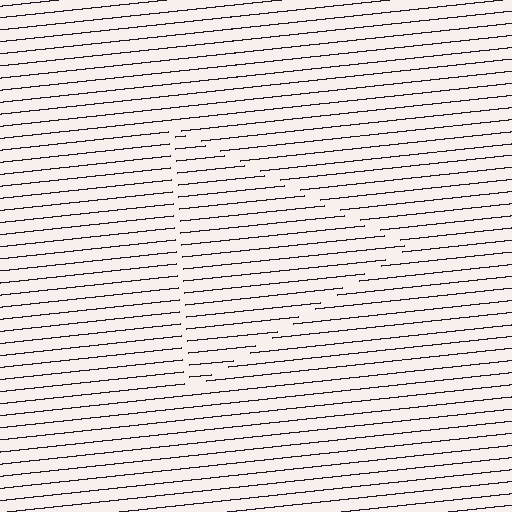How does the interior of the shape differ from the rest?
The interior of the shape contains the same grating, shifted by half a period — the contour is defined by the phase discontinuity where line-ends from the inner and outer gratings abut.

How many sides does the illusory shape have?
3 sides — the line-ends trace a triangle.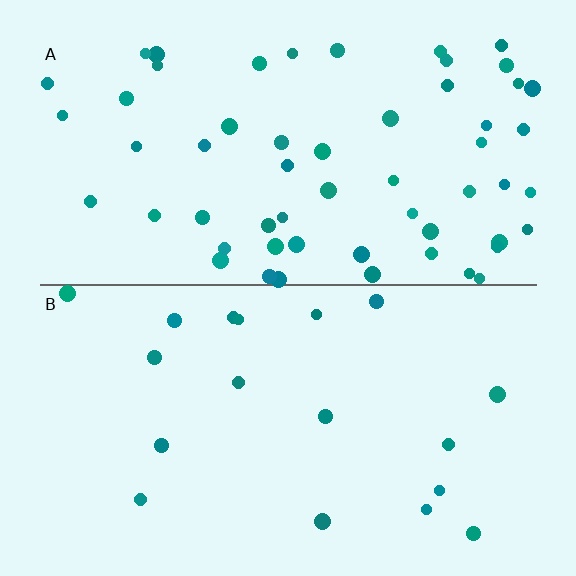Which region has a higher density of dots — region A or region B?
A (the top).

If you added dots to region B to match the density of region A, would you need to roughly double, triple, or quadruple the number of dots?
Approximately triple.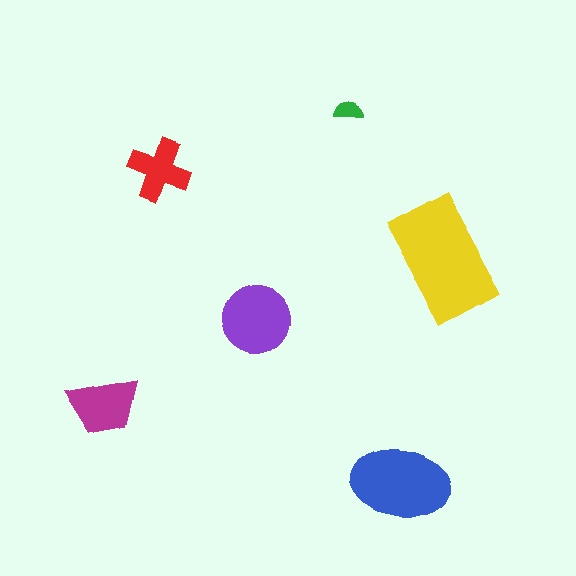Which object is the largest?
The yellow rectangle.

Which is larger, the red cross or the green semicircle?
The red cross.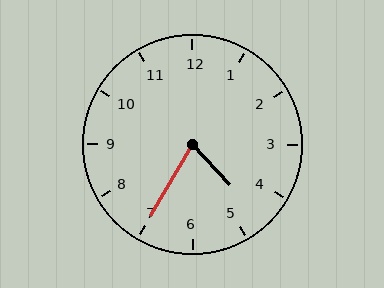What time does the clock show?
4:35.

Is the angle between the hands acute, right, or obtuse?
It is acute.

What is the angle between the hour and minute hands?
Approximately 72 degrees.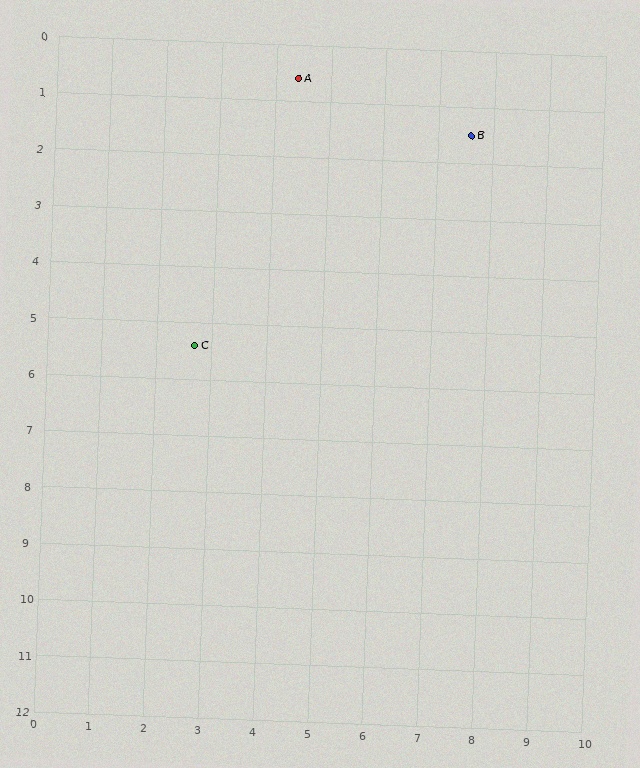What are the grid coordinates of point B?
Point B is at approximately (7.6, 1.5).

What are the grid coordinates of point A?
Point A is at approximately (4.4, 0.6).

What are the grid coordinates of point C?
Point C is at approximately (2.7, 5.4).